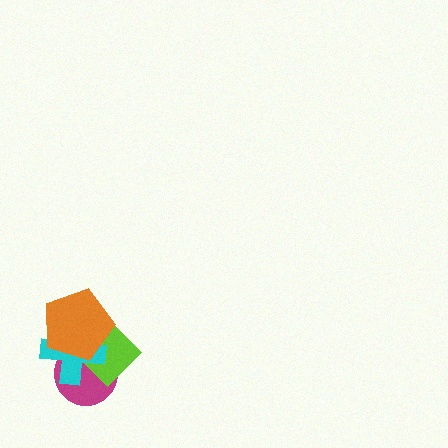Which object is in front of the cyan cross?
The orange pentagon is in front of the cyan cross.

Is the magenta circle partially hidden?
Yes, it is partially covered by another shape.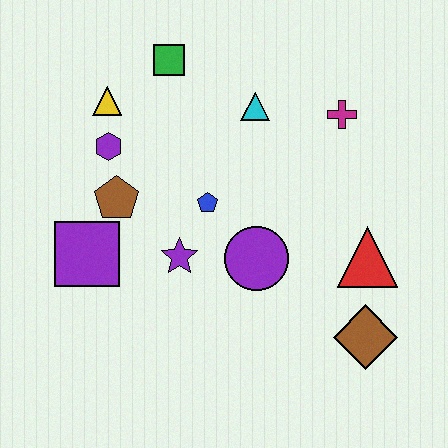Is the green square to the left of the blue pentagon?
Yes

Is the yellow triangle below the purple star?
No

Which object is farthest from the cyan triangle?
The brown diamond is farthest from the cyan triangle.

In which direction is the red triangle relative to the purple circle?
The red triangle is to the right of the purple circle.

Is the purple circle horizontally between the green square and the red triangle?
Yes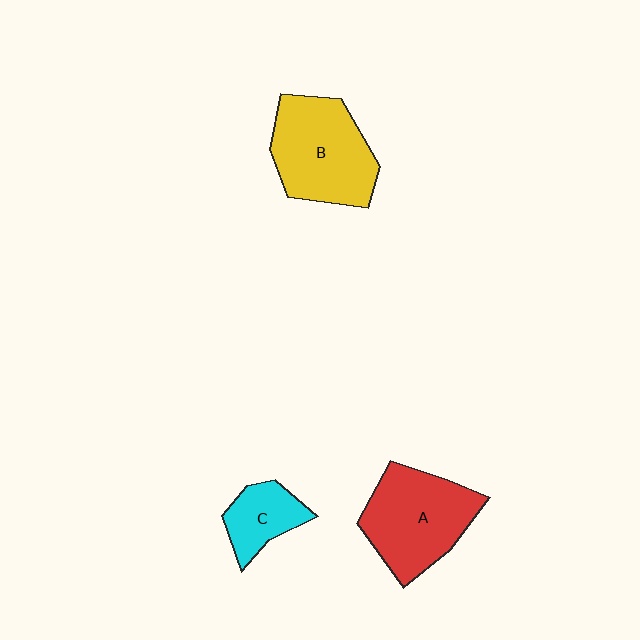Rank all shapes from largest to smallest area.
From largest to smallest: B (yellow), A (red), C (cyan).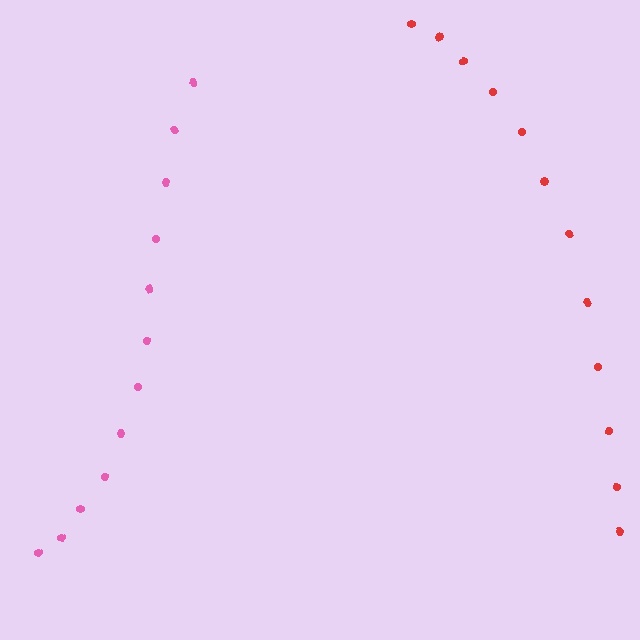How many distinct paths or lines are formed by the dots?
There are 2 distinct paths.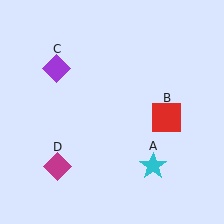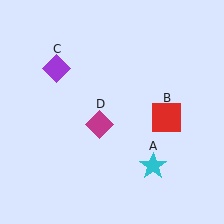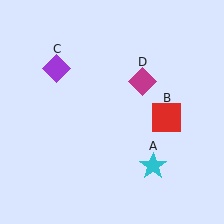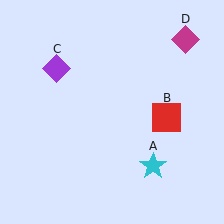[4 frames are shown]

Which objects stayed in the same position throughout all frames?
Cyan star (object A) and red square (object B) and purple diamond (object C) remained stationary.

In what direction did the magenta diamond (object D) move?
The magenta diamond (object D) moved up and to the right.